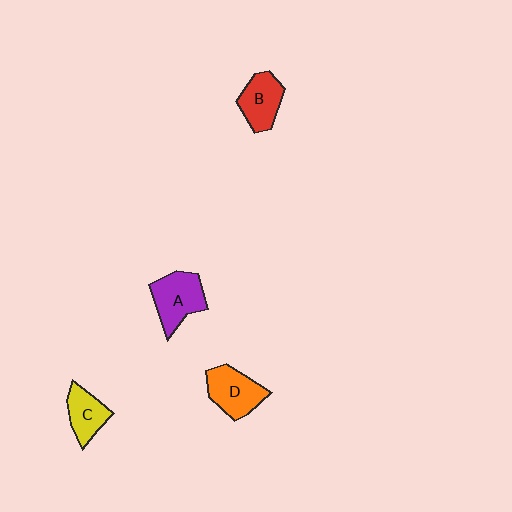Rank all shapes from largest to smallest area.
From largest to smallest: A (purple), D (orange), B (red), C (yellow).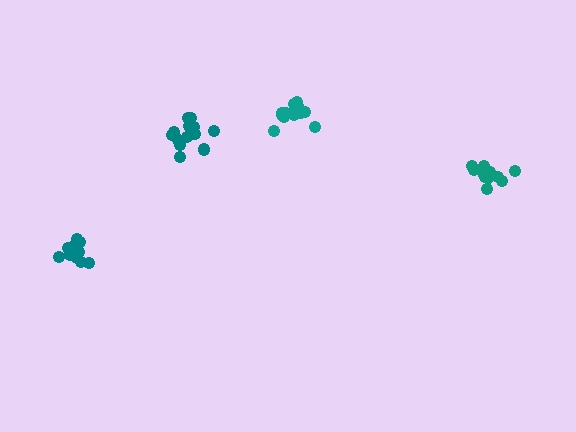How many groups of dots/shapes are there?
There are 4 groups.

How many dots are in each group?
Group 1: 14 dots, Group 2: 13 dots, Group 3: 11 dots, Group 4: 11 dots (49 total).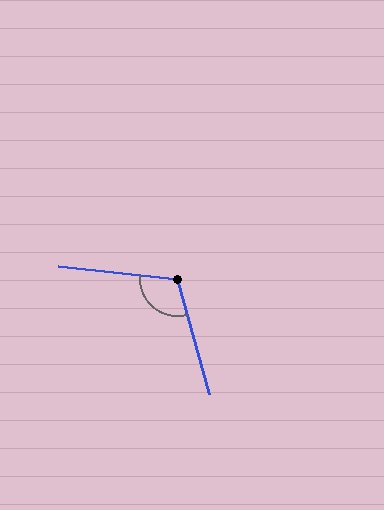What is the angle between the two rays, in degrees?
Approximately 112 degrees.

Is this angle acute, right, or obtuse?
It is obtuse.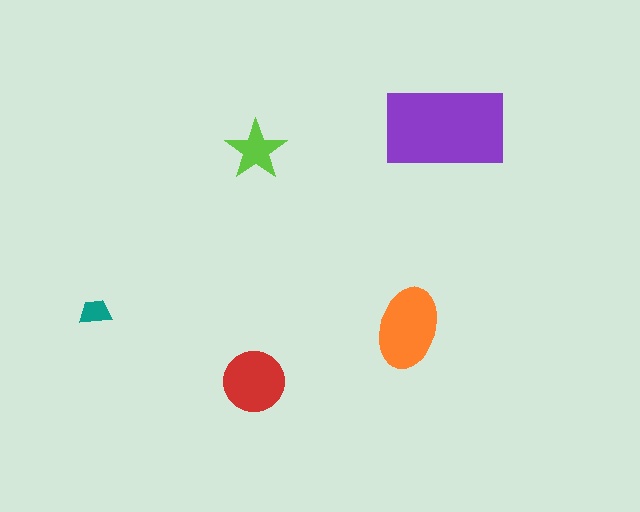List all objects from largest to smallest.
The purple rectangle, the orange ellipse, the red circle, the lime star, the teal trapezoid.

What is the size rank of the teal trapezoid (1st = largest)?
5th.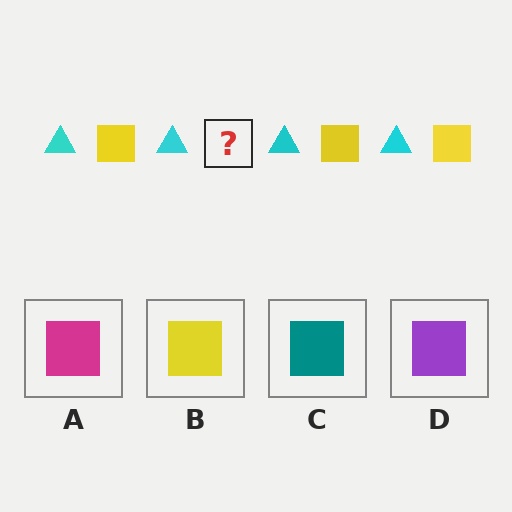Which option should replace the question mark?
Option B.